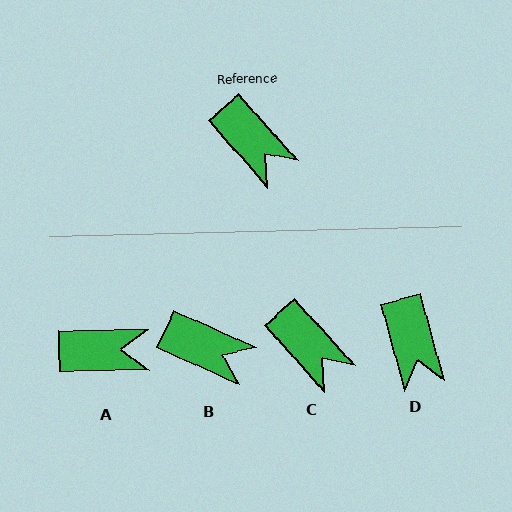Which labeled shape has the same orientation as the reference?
C.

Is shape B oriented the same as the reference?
No, it is off by about 24 degrees.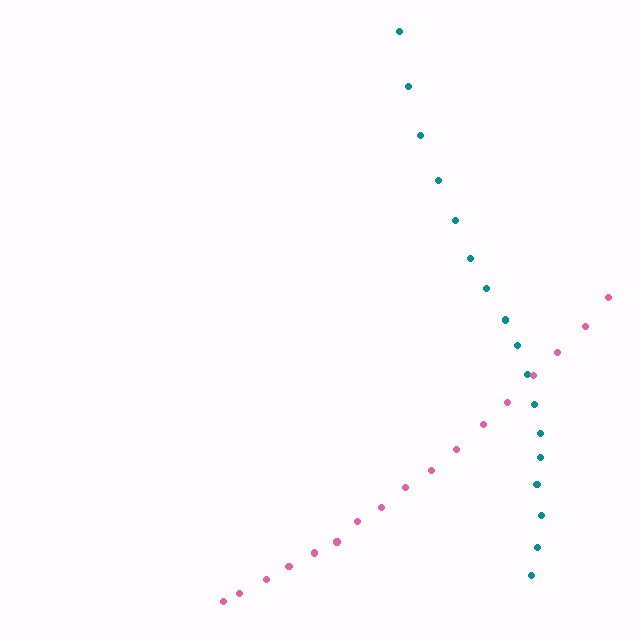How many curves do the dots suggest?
There are 2 distinct paths.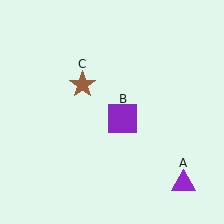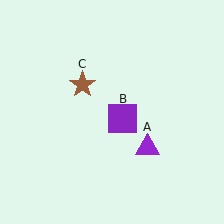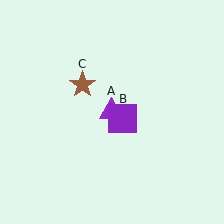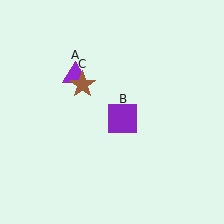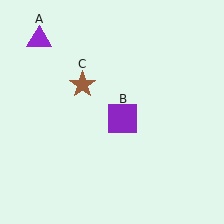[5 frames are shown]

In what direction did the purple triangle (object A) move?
The purple triangle (object A) moved up and to the left.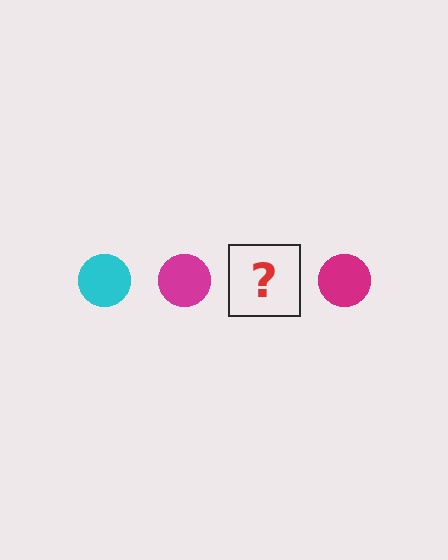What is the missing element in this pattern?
The missing element is a cyan circle.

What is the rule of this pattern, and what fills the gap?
The rule is that the pattern cycles through cyan, magenta circles. The gap should be filled with a cyan circle.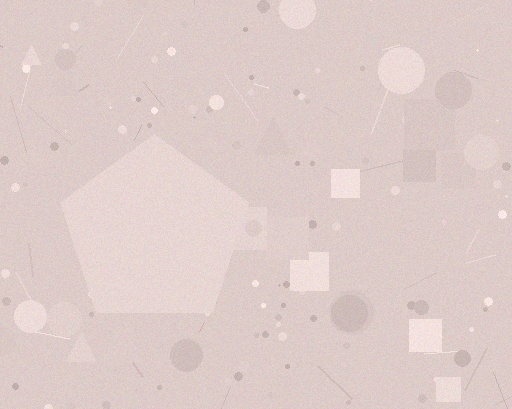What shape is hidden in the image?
A pentagon is hidden in the image.